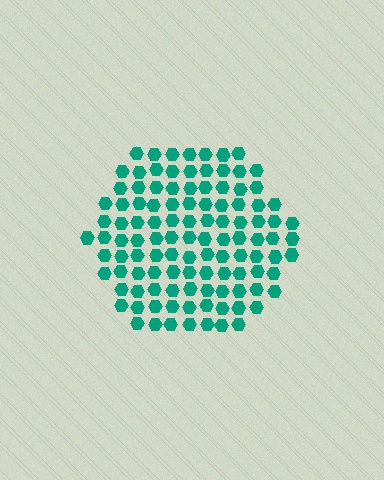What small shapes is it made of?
It is made of small hexagons.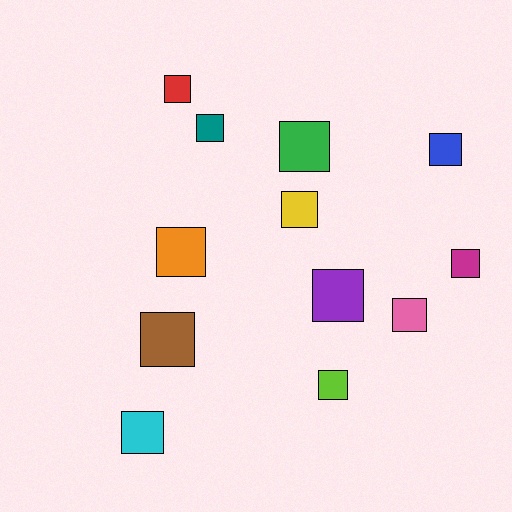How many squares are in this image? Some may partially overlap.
There are 12 squares.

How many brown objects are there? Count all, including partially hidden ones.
There is 1 brown object.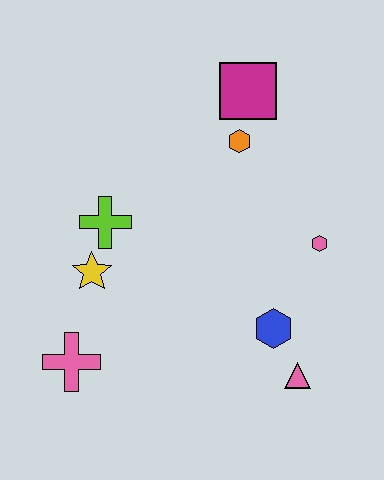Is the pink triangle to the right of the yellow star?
Yes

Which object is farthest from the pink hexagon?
The pink cross is farthest from the pink hexagon.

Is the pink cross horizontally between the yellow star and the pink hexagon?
No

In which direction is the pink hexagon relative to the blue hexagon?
The pink hexagon is above the blue hexagon.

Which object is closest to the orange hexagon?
The magenta square is closest to the orange hexagon.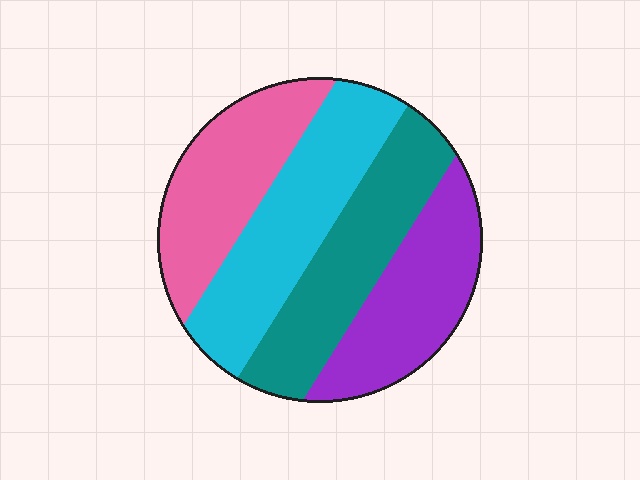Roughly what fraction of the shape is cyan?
Cyan takes up between a sixth and a third of the shape.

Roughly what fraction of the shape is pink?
Pink covers around 25% of the shape.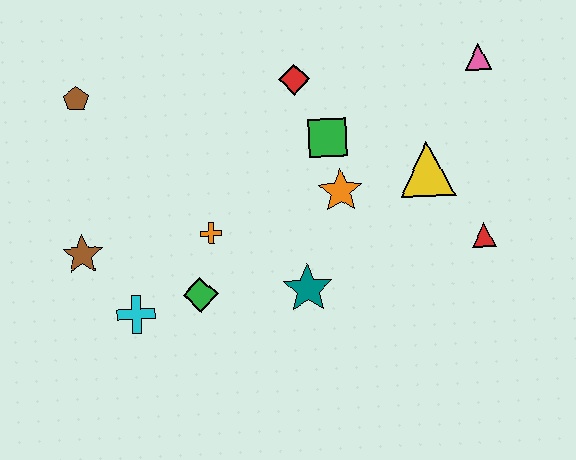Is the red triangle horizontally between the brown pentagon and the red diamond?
No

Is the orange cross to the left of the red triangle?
Yes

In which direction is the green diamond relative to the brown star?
The green diamond is to the right of the brown star.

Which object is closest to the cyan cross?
The green diamond is closest to the cyan cross.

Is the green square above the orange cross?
Yes